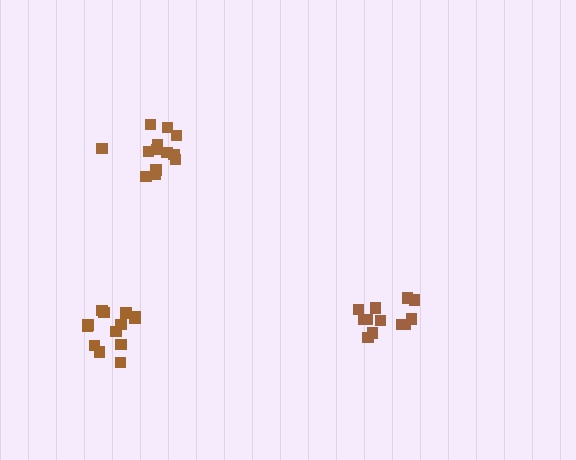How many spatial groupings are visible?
There are 3 spatial groupings.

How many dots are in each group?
Group 1: 13 dots, Group 2: 13 dots, Group 3: 13 dots (39 total).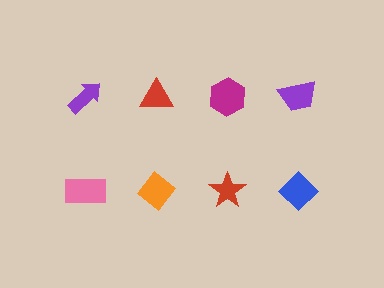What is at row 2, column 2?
An orange diamond.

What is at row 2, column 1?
A pink rectangle.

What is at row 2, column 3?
A red star.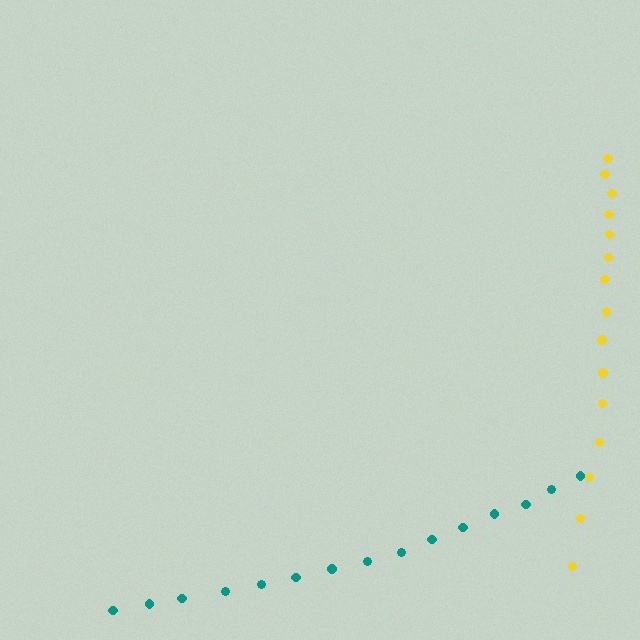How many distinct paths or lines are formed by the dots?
There are 2 distinct paths.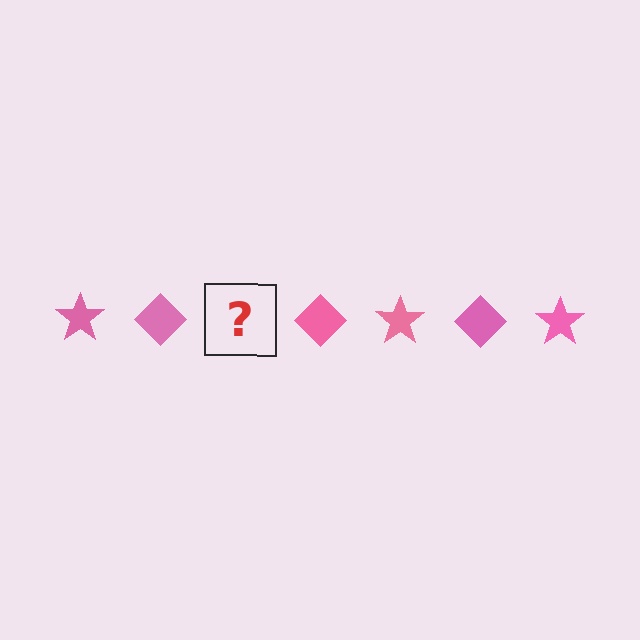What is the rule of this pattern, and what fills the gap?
The rule is that the pattern cycles through star, diamond shapes in pink. The gap should be filled with a pink star.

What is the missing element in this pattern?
The missing element is a pink star.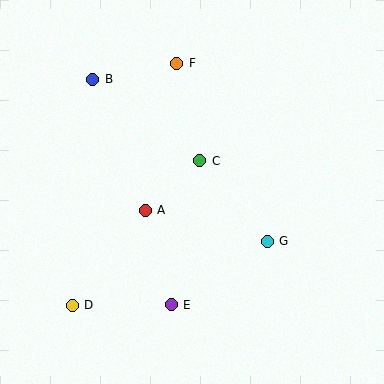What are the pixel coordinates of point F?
Point F is at (177, 63).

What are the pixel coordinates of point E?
Point E is at (171, 305).